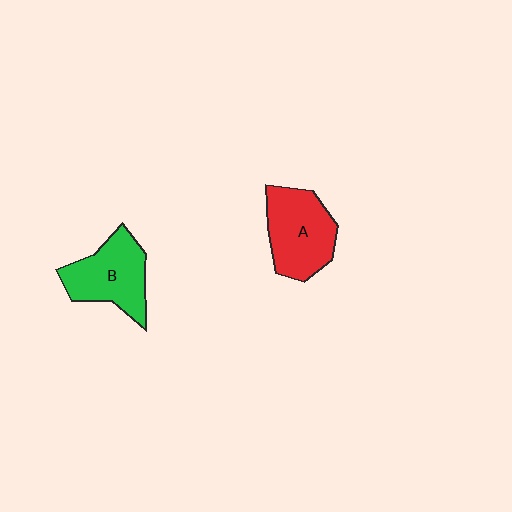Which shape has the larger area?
Shape A (red).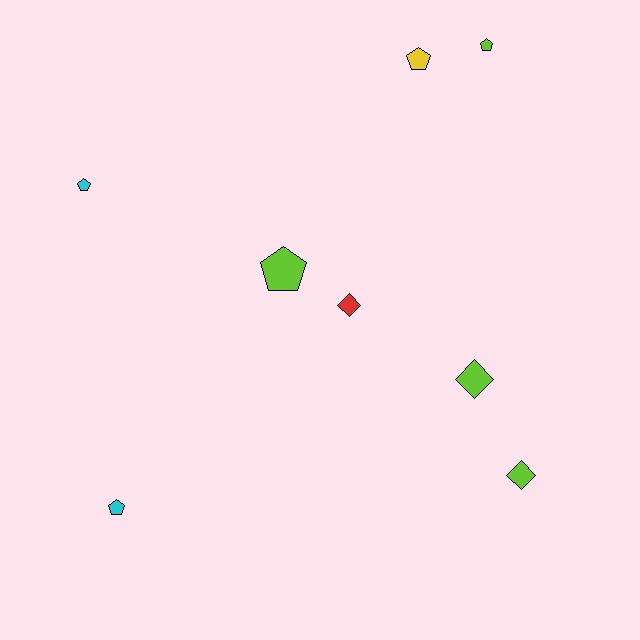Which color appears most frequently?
Lime, with 4 objects.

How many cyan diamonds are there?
There are no cyan diamonds.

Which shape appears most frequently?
Pentagon, with 5 objects.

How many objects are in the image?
There are 8 objects.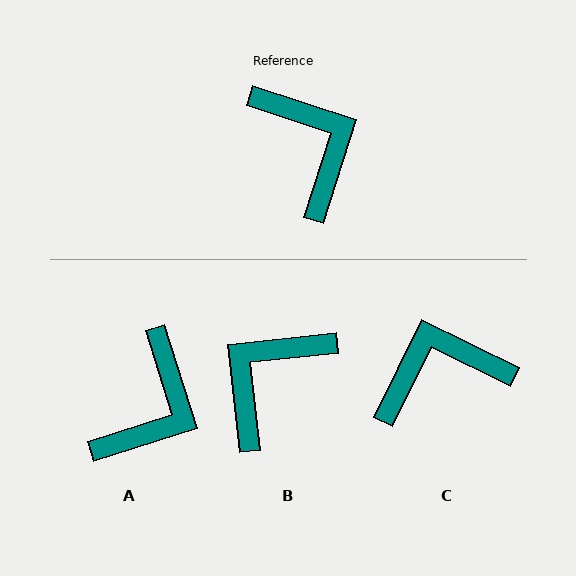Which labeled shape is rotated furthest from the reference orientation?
B, about 114 degrees away.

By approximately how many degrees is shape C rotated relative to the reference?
Approximately 82 degrees counter-clockwise.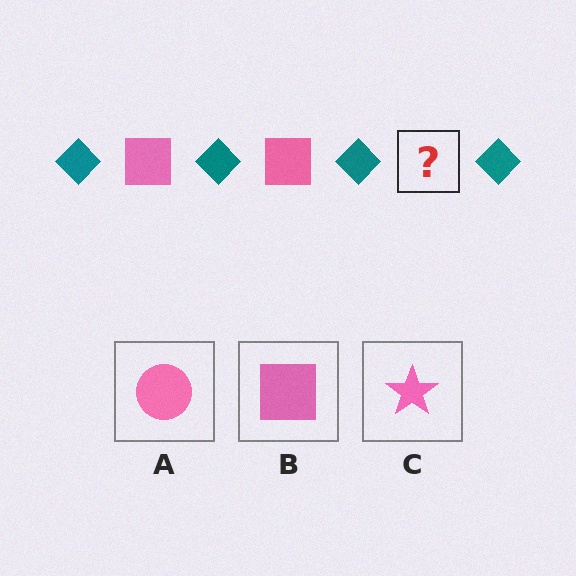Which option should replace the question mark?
Option B.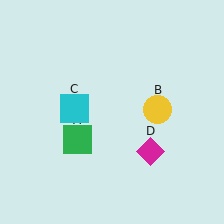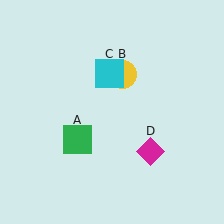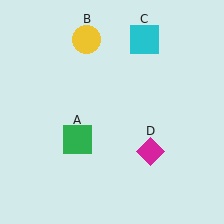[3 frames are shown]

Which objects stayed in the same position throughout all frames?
Green square (object A) and magenta diamond (object D) remained stationary.